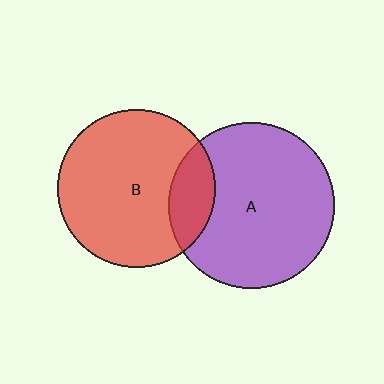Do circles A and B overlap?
Yes.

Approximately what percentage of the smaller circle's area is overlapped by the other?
Approximately 20%.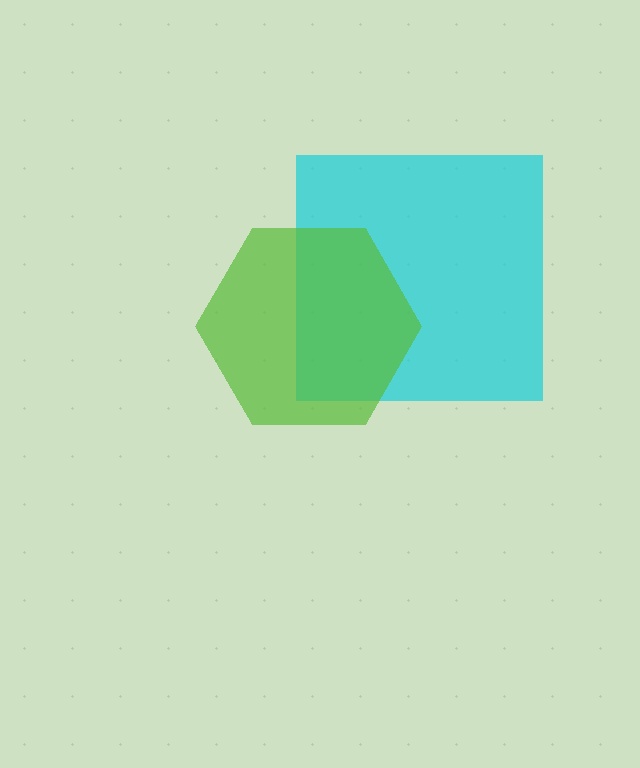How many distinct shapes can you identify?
There are 2 distinct shapes: a cyan square, a lime hexagon.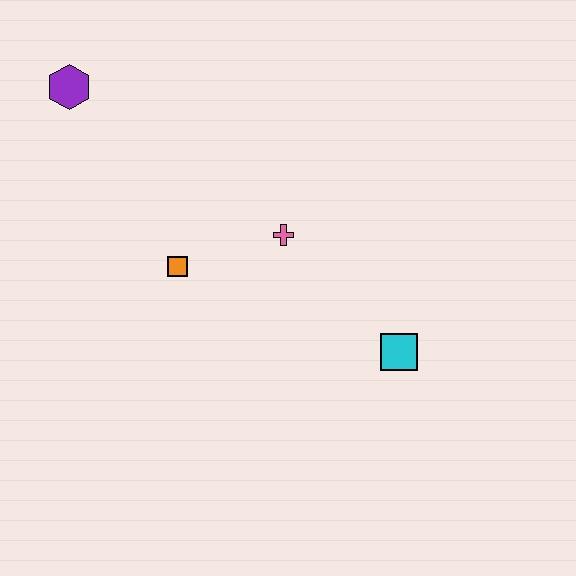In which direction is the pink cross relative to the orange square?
The pink cross is to the right of the orange square.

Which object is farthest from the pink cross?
The purple hexagon is farthest from the pink cross.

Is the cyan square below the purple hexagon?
Yes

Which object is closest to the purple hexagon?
The orange square is closest to the purple hexagon.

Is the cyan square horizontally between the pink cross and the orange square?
No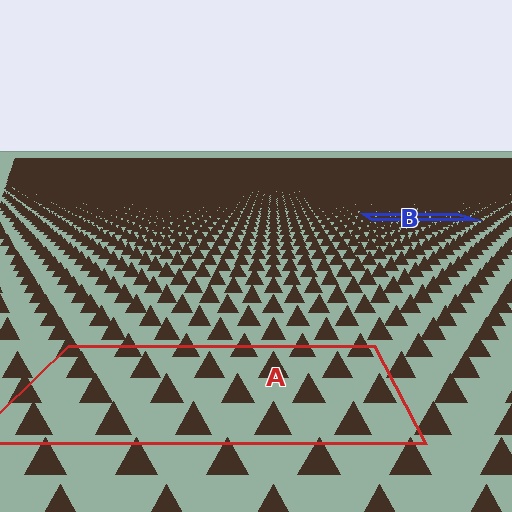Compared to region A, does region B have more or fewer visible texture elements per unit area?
Region B has more texture elements per unit area — they are packed more densely because it is farther away.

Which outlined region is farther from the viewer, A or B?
Region B is farther from the viewer — the texture elements inside it appear smaller and more densely packed.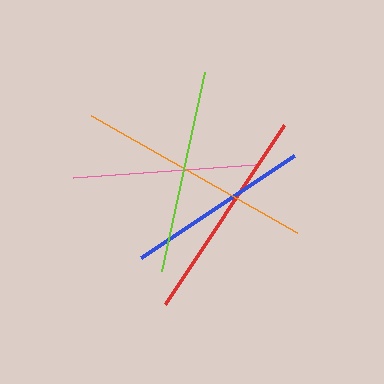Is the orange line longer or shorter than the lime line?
The orange line is longer than the lime line.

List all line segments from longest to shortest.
From longest to shortest: orange, red, lime, blue, pink.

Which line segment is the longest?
The orange line is the longest at approximately 237 pixels.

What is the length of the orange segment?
The orange segment is approximately 237 pixels long.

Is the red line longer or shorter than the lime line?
The red line is longer than the lime line.